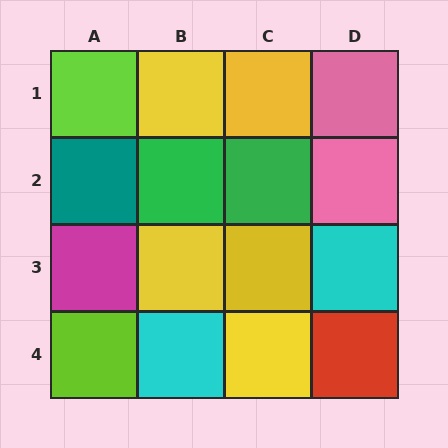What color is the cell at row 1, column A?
Lime.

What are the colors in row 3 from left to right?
Magenta, yellow, yellow, cyan.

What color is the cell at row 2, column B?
Green.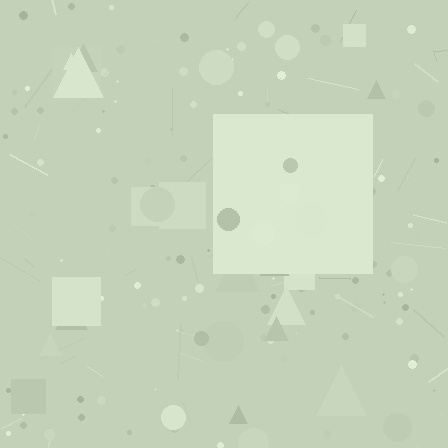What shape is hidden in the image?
A square is hidden in the image.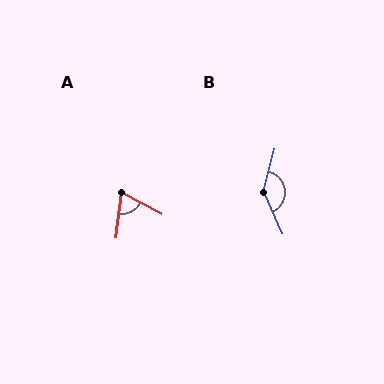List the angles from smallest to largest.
A (68°), B (141°).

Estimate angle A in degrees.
Approximately 68 degrees.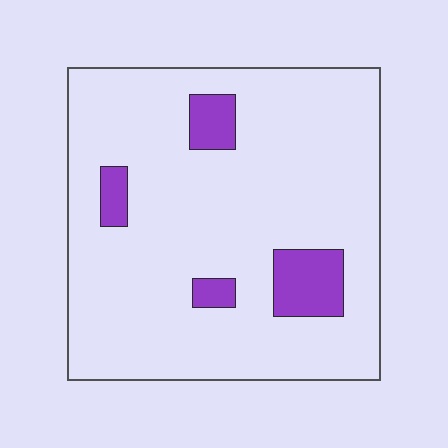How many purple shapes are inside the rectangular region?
4.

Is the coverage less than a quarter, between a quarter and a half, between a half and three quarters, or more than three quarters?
Less than a quarter.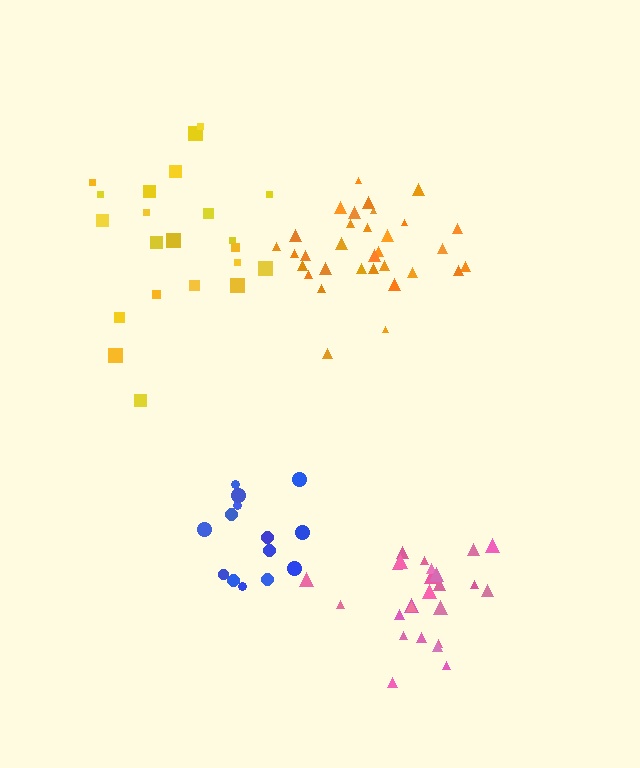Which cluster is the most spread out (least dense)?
Yellow.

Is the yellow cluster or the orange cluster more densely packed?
Orange.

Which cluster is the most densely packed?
Orange.